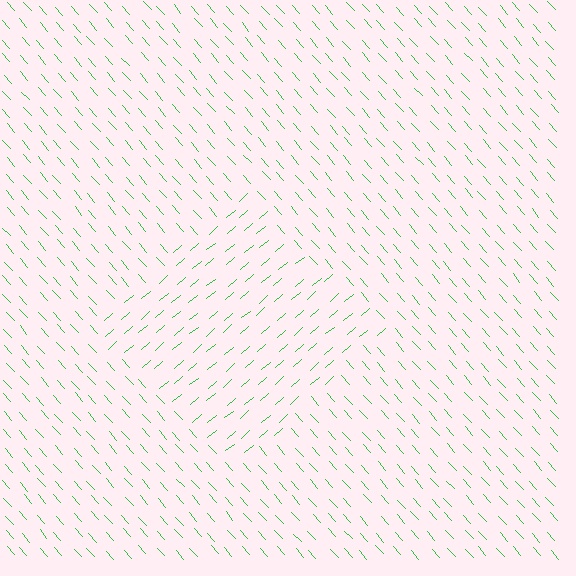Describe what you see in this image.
The image is filled with small green line segments. A diamond region in the image has lines oriented differently from the surrounding lines, creating a visible texture boundary.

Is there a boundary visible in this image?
Yes, there is a texture boundary formed by a change in line orientation.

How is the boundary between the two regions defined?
The boundary is defined purely by a change in line orientation (approximately 89 degrees difference). All lines are the same color and thickness.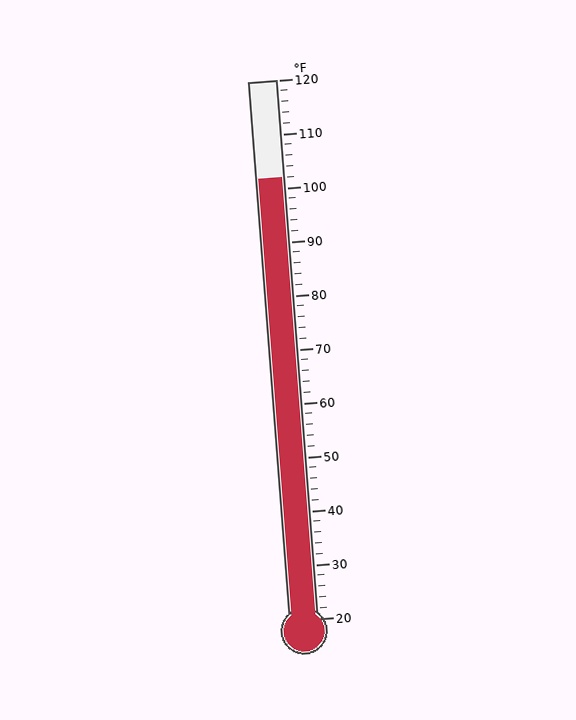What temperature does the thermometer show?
The thermometer shows approximately 102°F.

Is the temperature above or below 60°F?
The temperature is above 60°F.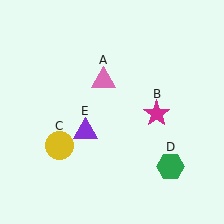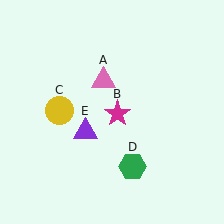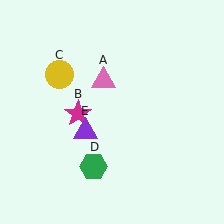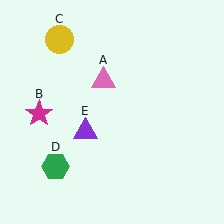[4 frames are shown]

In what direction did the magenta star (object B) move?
The magenta star (object B) moved left.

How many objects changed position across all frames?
3 objects changed position: magenta star (object B), yellow circle (object C), green hexagon (object D).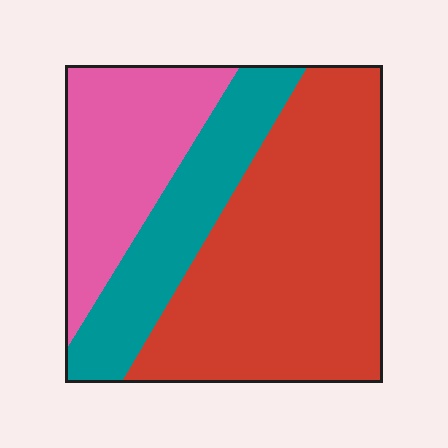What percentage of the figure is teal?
Teal covers roughly 20% of the figure.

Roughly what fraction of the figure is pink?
Pink takes up about one quarter (1/4) of the figure.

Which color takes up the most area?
Red, at roughly 55%.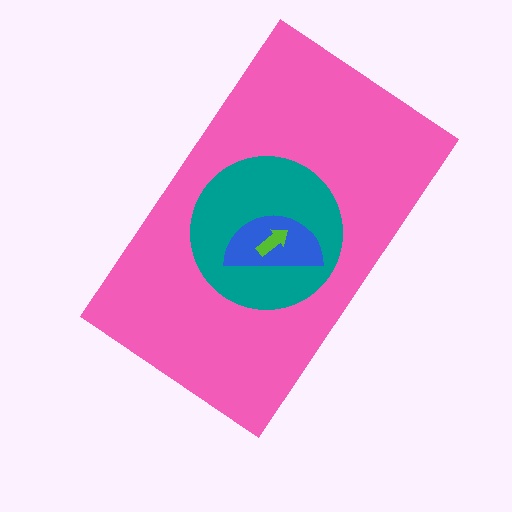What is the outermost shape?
The pink rectangle.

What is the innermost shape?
The lime arrow.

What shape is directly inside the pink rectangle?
The teal circle.